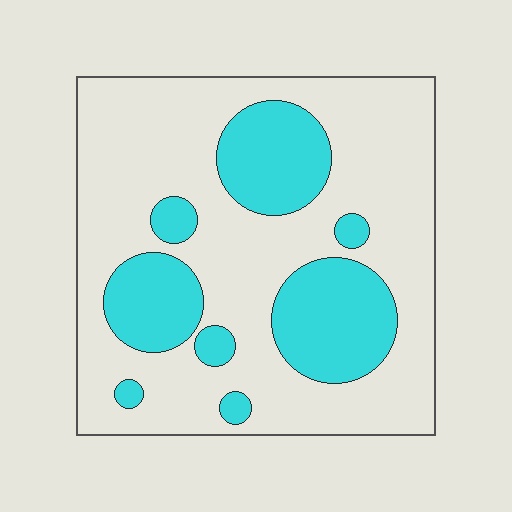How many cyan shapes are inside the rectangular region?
8.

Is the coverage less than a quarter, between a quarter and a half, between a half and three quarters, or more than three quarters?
Between a quarter and a half.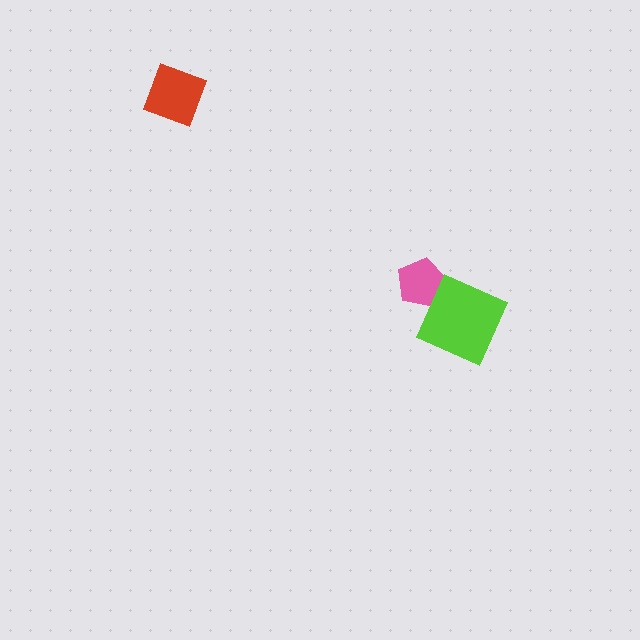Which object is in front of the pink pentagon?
The lime diamond is in front of the pink pentagon.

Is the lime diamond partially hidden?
No, no other shape covers it.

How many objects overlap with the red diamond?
0 objects overlap with the red diamond.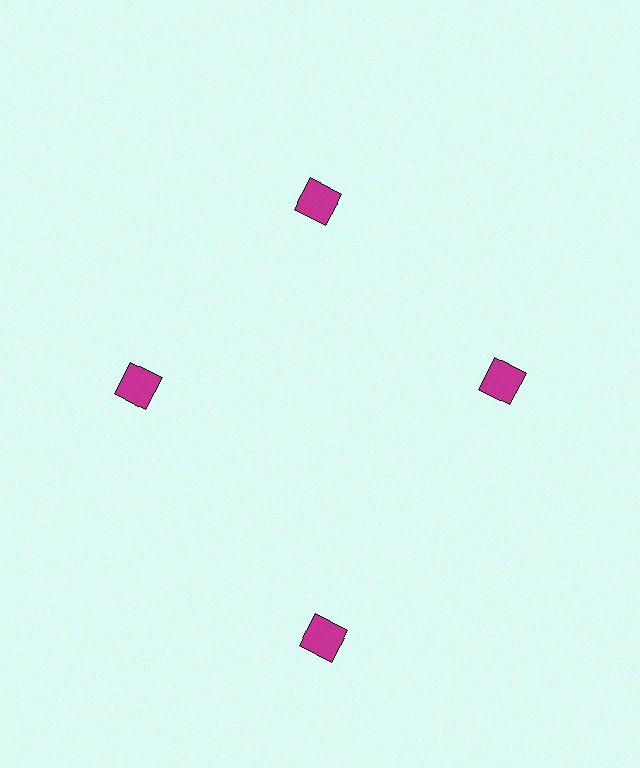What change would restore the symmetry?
The symmetry would be restored by moving it inward, back onto the ring so that all 4 squares sit at equal angles and equal distance from the center.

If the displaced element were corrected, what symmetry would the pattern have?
It would have 4-fold rotational symmetry — the pattern would map onto itself every 90 degrees.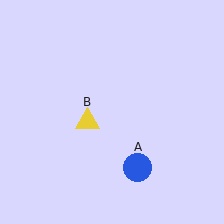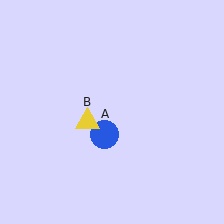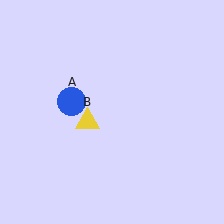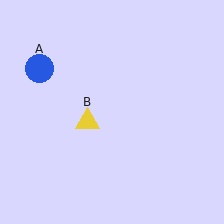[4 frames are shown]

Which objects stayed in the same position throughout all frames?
Yellow triangle (object B) remained stationary.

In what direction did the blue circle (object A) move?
The blue circle (object A) moved up and to the left.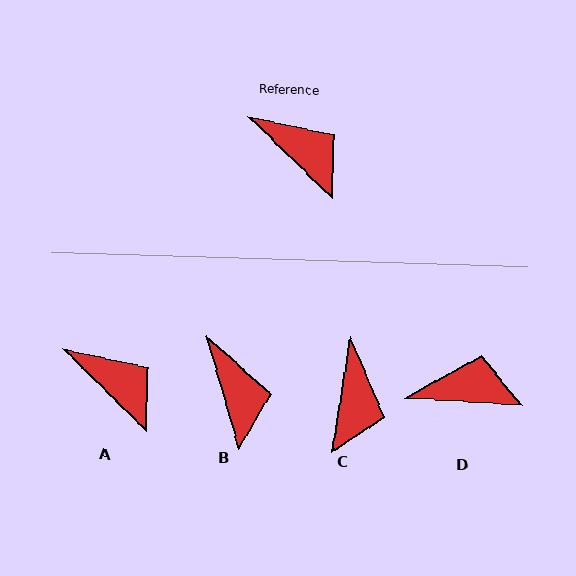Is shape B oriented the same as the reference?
No, it is off by about 29 degrees.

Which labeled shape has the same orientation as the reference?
A.